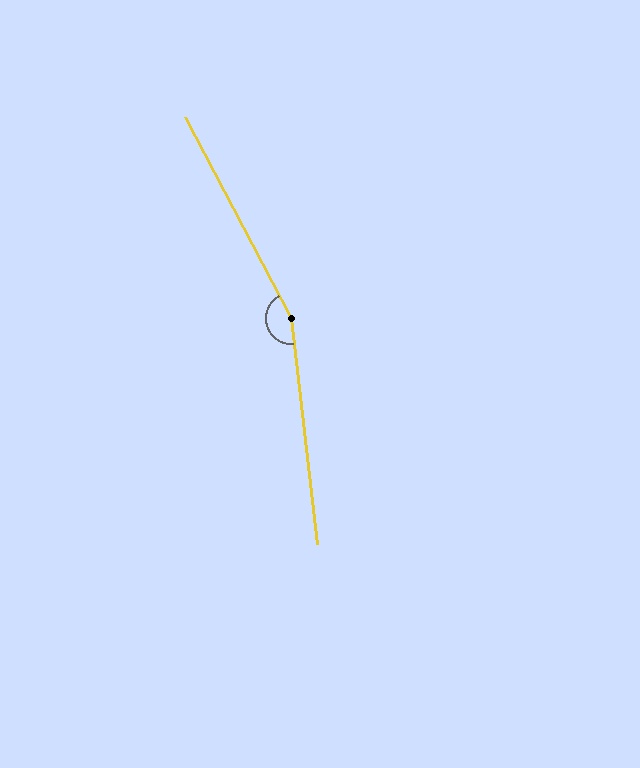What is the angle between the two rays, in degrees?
Approximately 159 degrees.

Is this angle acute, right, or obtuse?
It is obtuse.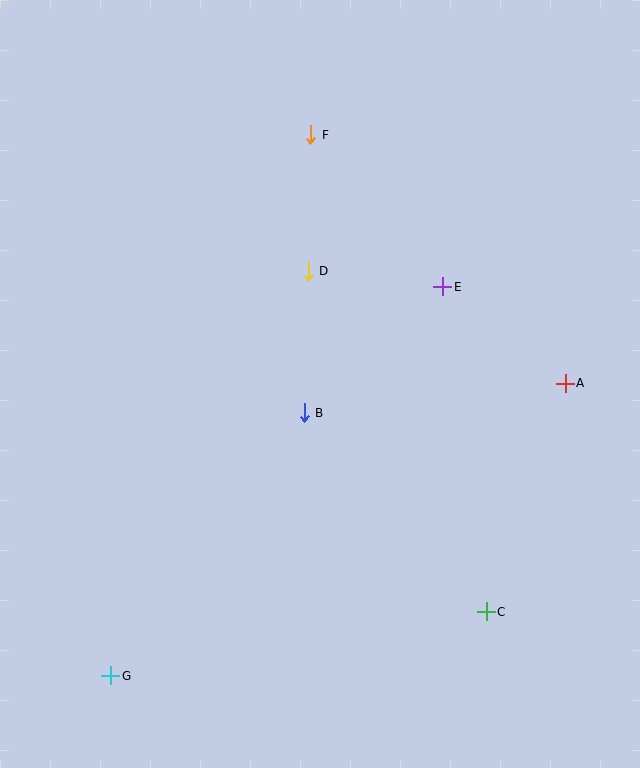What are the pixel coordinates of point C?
Point C is at (486, 612).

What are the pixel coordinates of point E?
Point E is at (443, 287).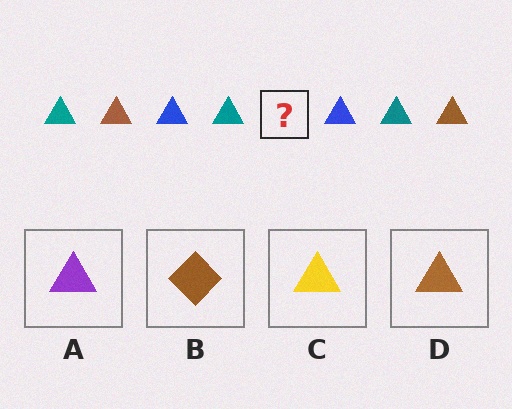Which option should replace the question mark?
Option D.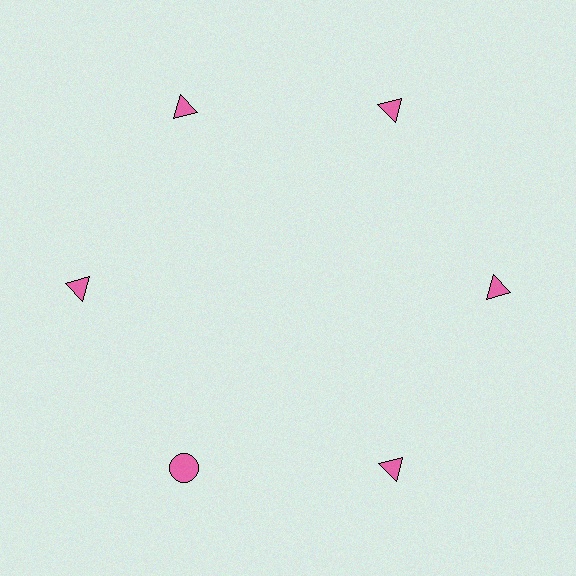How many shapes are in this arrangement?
There are 6 shapes arranged in a ring pattern.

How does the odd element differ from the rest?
It has a different shape: circle instead of triangle.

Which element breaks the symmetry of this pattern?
The pink circle at roughly the 7 o'clock position breaks the symmetry. All other shapes are pink triangles.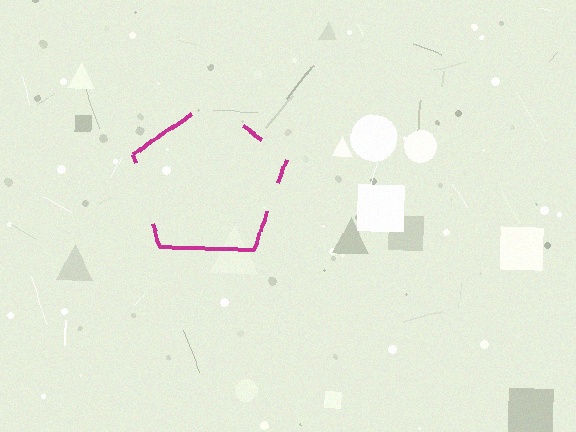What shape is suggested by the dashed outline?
The dashed outline suggests a pentagon.